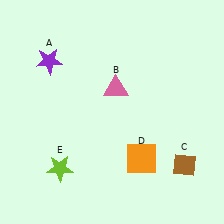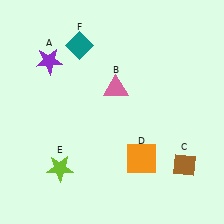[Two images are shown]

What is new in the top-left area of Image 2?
A teal diamond (F) was added in the top-left area of Image 2.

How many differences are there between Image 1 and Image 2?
There is 1 difference between the two images.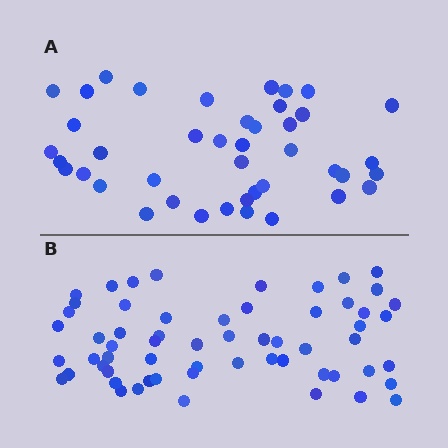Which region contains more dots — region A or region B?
Region B (the bottom region) has more dots.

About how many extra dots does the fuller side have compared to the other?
Region B has approximately 20 more dots than region A.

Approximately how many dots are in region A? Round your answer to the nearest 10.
About 40 dots. (The exact count is 42, which rounds to 40.)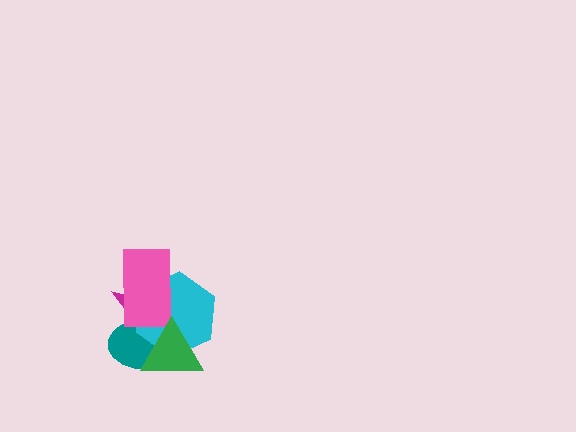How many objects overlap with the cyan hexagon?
4 objects overlap with the cyan hexagon.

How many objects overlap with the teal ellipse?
4 objects overlap with the teal ellipse.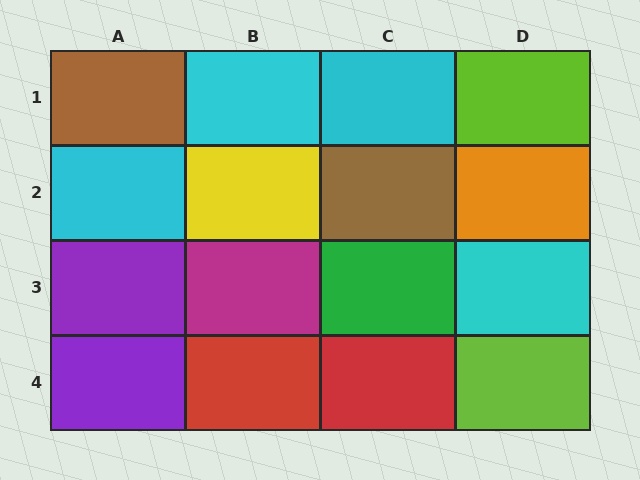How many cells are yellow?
1 cell is yellow.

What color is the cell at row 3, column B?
Magenta.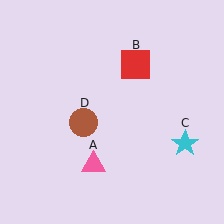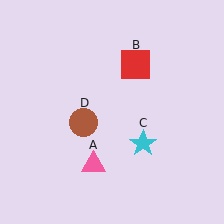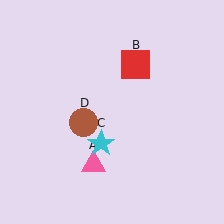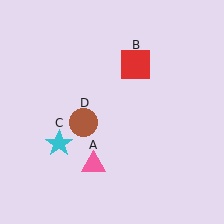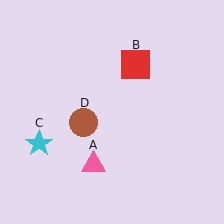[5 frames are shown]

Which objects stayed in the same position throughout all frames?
Pink triangle (object A) and red square (object B) and brown circle (object D) remained stationary.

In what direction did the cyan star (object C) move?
The cyan star (object C) moved left.